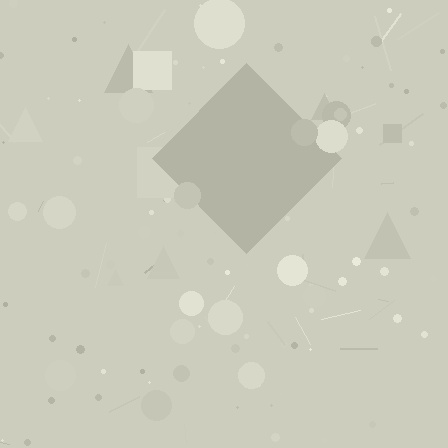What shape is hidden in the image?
A diamond is hidden in the image.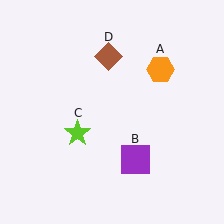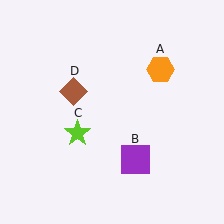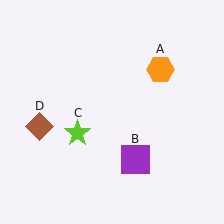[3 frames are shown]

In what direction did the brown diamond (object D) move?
The brown diamond (object D) moved down and to the left.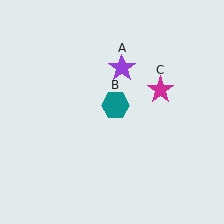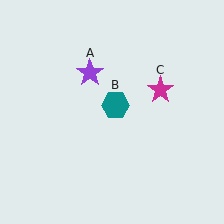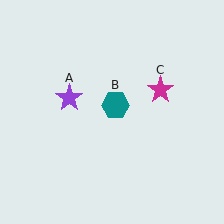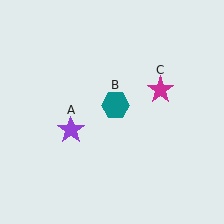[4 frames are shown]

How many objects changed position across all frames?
1 object changed position: purple star (object A).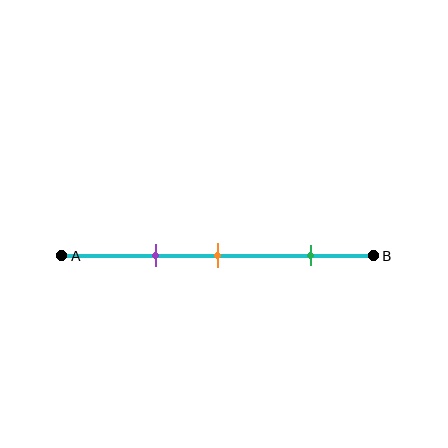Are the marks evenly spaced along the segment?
No, the marks are not evenly spaced.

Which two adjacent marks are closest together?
The purple and orange marks are the closest adjacent pair.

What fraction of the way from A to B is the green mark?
The green mark is approximately 80% (0.8) of the way from A to B.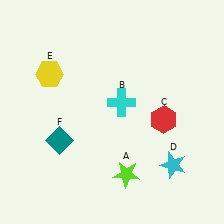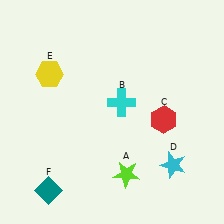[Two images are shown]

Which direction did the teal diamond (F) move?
The teal diamond (F) moved down.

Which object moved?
The teal diamond (F) moved down.